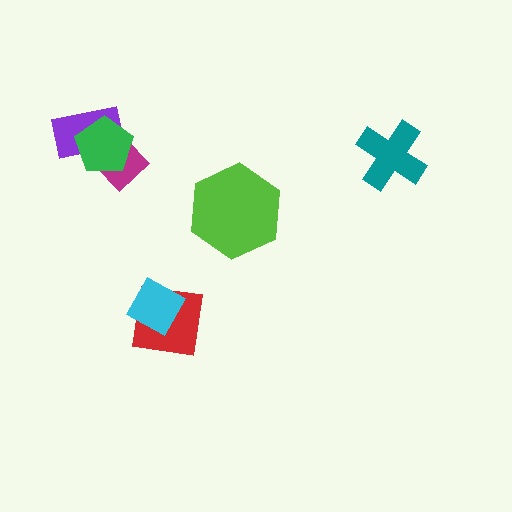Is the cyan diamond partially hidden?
No, no other shape covers it.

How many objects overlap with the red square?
1 object overlaps with the red square.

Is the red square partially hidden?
Yes, it is partially covered by another shape.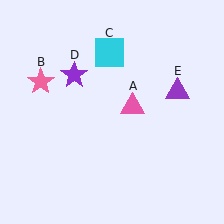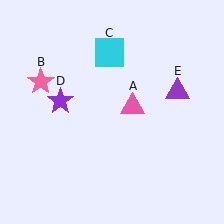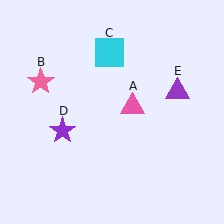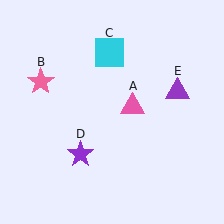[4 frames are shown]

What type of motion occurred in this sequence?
The purple star (object D) rotated counterclockwise around the center of the scene.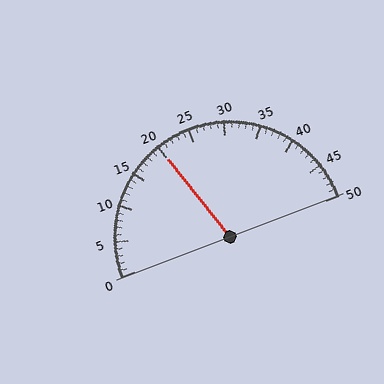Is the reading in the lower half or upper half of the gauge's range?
The reading is in the lower half of the range (0 to 50).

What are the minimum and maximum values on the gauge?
The gauge ranges from 0 to 50.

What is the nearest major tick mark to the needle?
The nearest major tick mark is 20.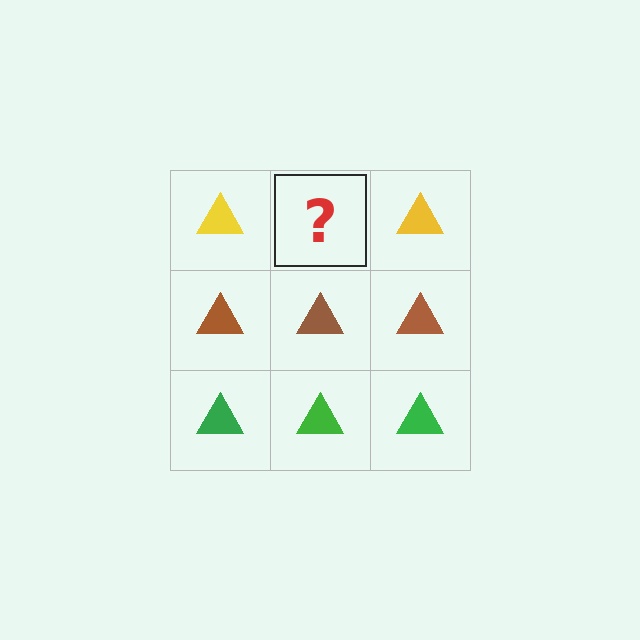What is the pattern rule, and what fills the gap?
The rule is that each row has a consistent color. The gap should be filled with a yellow triangle.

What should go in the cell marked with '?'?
The missing cell should contain a yellow triangle.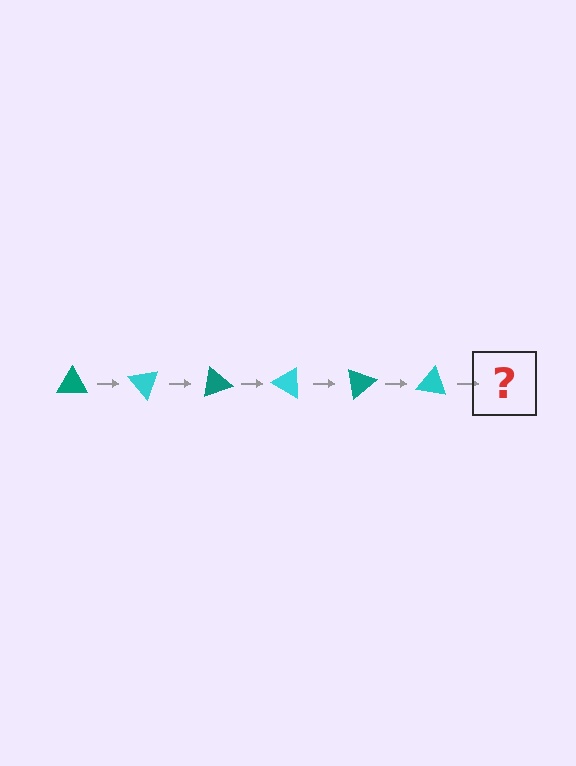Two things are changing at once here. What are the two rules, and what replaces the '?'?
The two rules are that it rotates 50 degrees each step and the color cycles through teal and cyan. The '?' should be a teal triangle, rotated 300 degrees from the start.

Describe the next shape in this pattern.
It should be a teal triangle, rotated 300 degrees from the start.